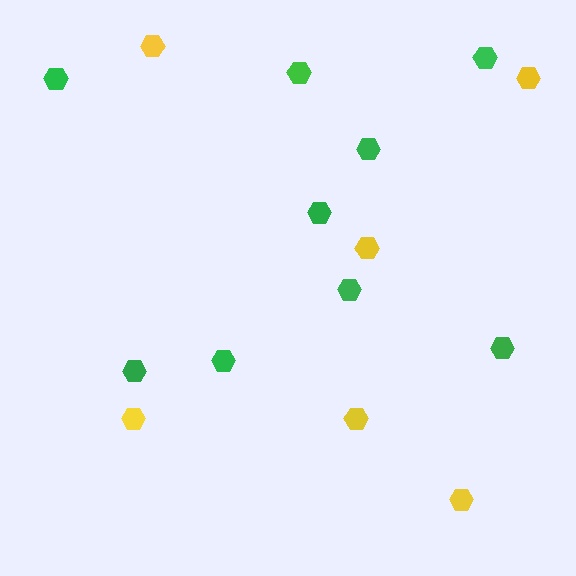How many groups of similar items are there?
There are 2 groups: one group of green hexagons (9) and one group of yellow hexagons (6).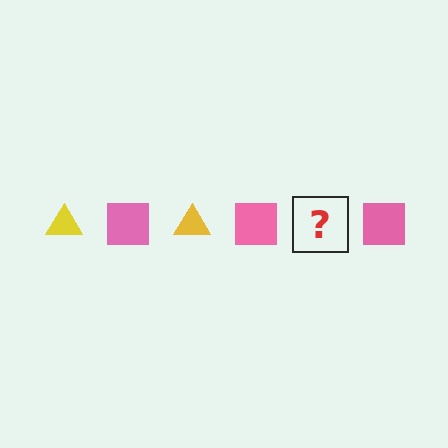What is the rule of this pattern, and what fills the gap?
The rule is that the pattern alternates between yellow triangle and pink square. The gap should be filled with a yellow triangle.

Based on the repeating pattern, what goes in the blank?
The blank should be a yellow triangle.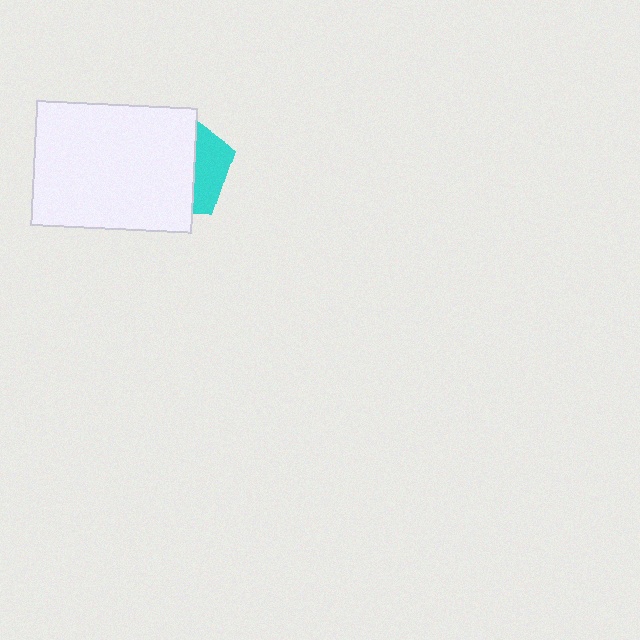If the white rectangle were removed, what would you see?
You would see the complete cyan pentagon.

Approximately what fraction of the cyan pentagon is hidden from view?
Roughly 68% of the cyan pentagon is hidden behind the white rectangle.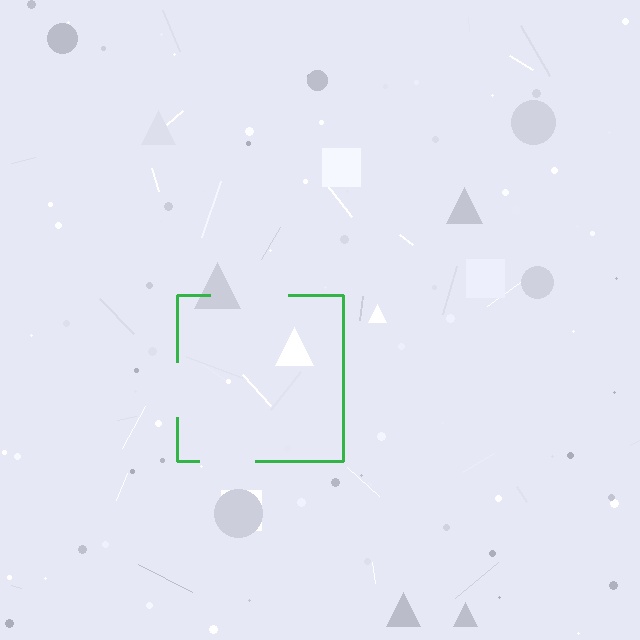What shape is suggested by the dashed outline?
The dashed outline suggests a square.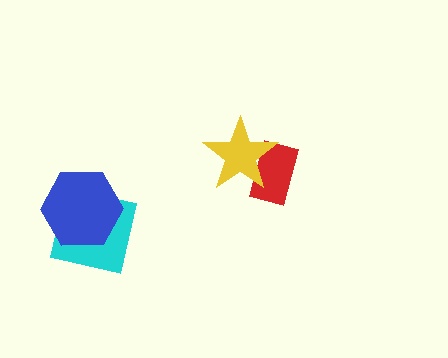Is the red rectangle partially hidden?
Yes, it is partially covered by another shape.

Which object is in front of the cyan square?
The blue hexagon is in front of the cyan square.